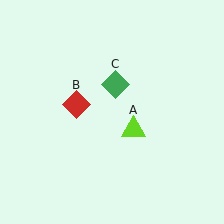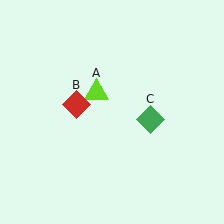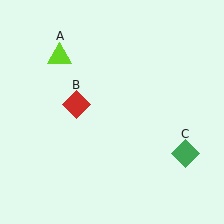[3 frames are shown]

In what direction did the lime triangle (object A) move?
The lime triangle (object A) moved up and to the left.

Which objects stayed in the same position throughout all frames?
Red diamond (object B) remained stationary.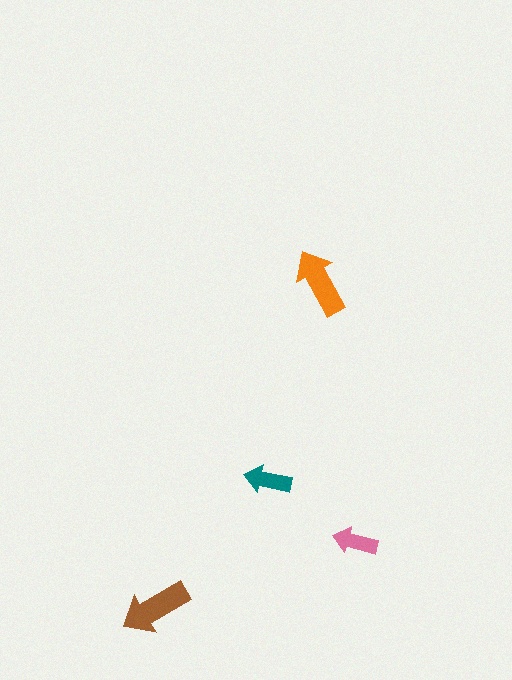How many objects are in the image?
There are 4 objects in the image.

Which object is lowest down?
The brown arrow is bottommost.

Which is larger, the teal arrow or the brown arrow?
The brown one.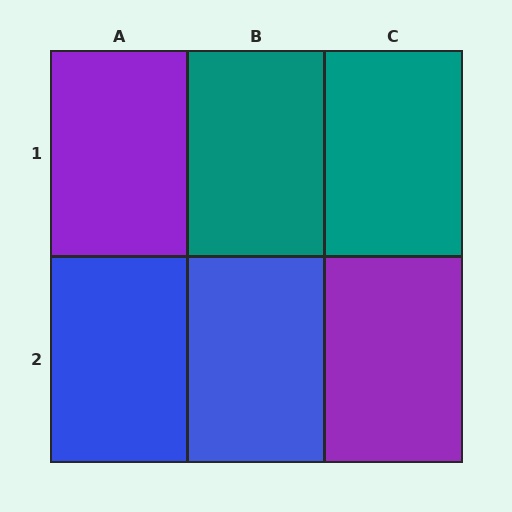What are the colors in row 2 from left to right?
Blue, blue, purple.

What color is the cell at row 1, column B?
Teal.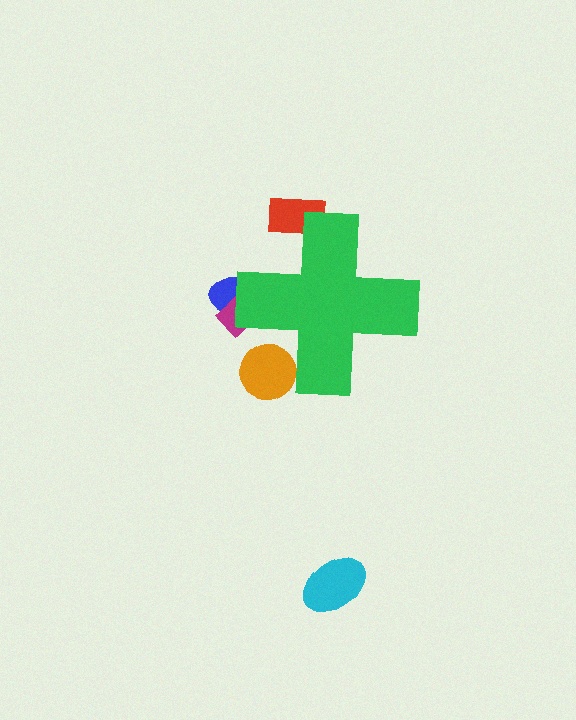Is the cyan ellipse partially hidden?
No, the cyan ellipse is fully visible.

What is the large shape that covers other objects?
A green cross.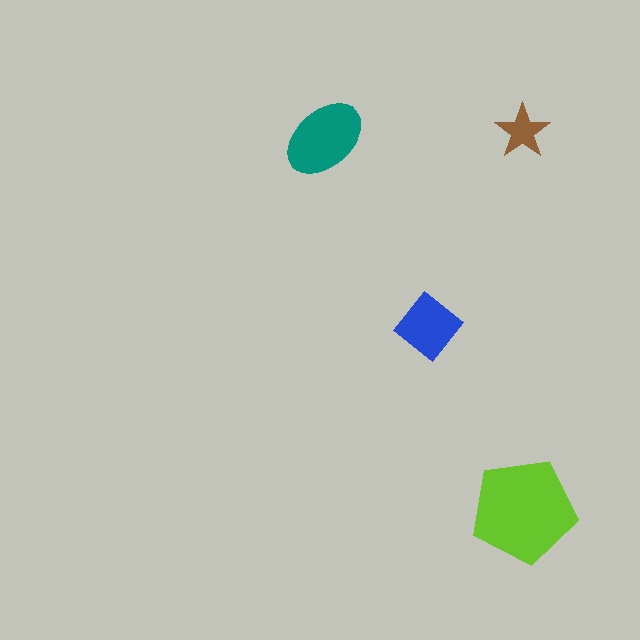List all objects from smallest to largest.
The brown star, the blue diamond, the teal ellipse, the lime pentagon.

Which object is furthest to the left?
The teal ellipse is leftmost.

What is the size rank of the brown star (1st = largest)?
4th.